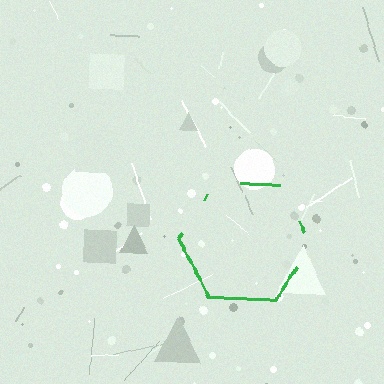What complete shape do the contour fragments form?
The contour fragments form a hexagon.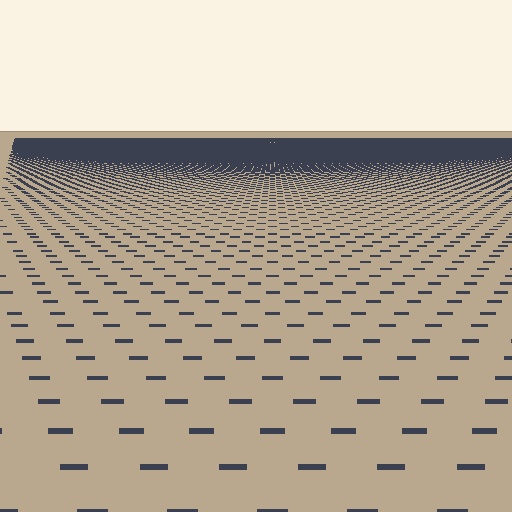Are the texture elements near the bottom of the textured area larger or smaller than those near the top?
Larger. Near the bottom, elements are closer to the viewer and appear at a bigger on-screen size.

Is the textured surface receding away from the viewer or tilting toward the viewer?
The surface is receding away from the viewer. Texture elements get smaller and denser toward the top.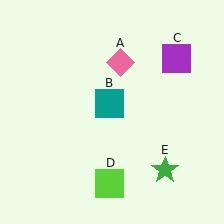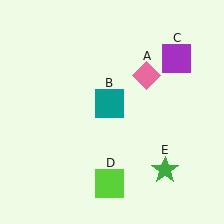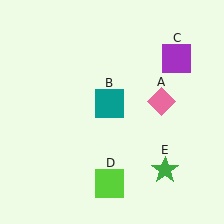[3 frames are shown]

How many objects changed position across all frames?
1 object changed position: pink diamond (object A).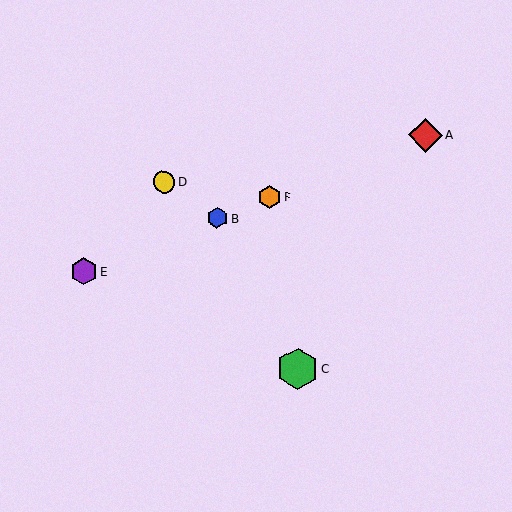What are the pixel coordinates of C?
Object C is at (298, 369).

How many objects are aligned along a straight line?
4 objects (A, B, E, F) are aligned along a straight line.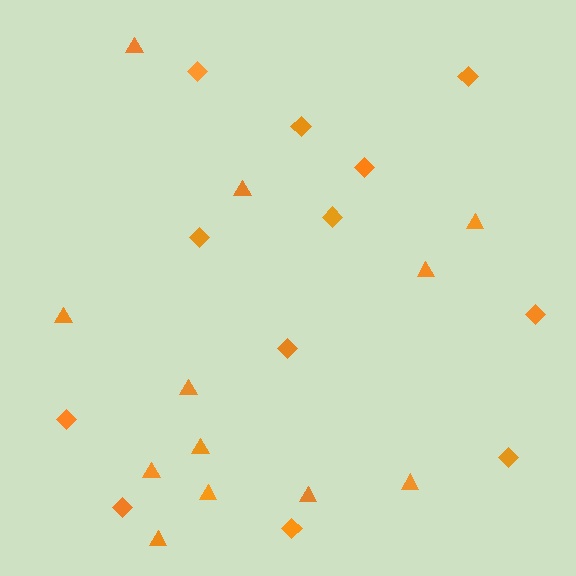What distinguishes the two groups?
There are 2 groups: one group of diamonds (12) and one group of triangles (12).